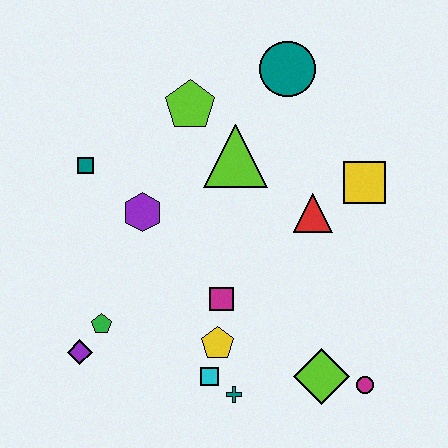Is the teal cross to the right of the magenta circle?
No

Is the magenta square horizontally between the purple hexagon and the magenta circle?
Yes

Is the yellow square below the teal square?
Yes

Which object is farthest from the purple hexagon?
The magenta circle is farthest from the purple hexagon.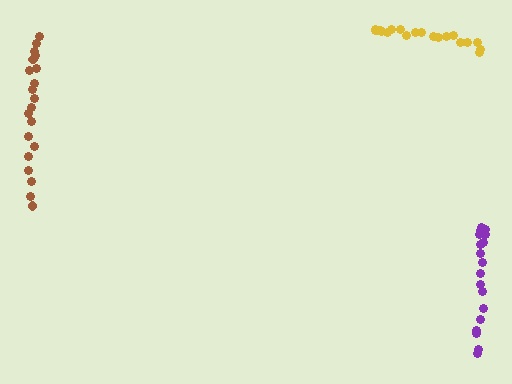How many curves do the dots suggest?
There are 3 distinct paths.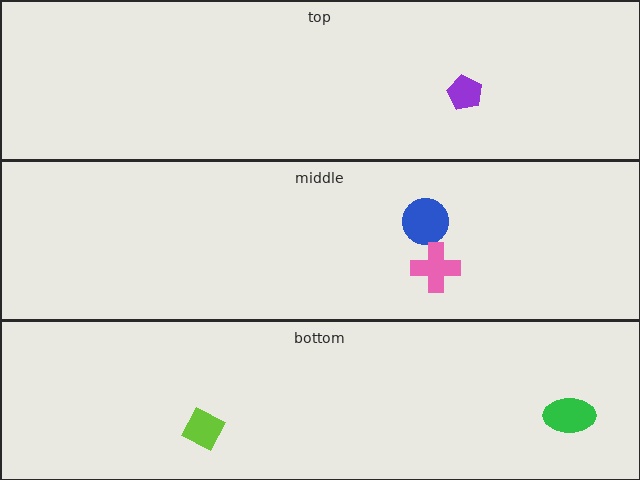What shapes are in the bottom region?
The lime diamond, the green ellipse.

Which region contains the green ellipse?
The bottom region.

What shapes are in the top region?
The purple pentagon.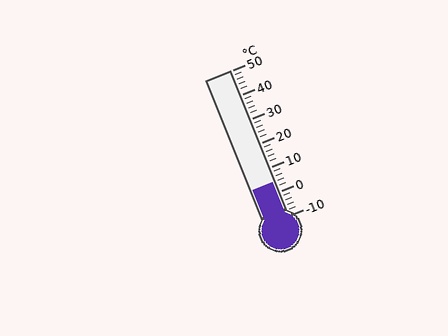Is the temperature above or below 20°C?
The temperature is below 20°C.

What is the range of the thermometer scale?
The thermometer scale ranges from -10°C to 50°C.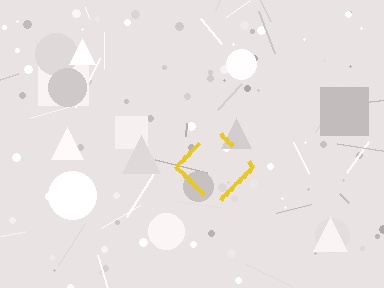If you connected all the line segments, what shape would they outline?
They would outline a diamond.